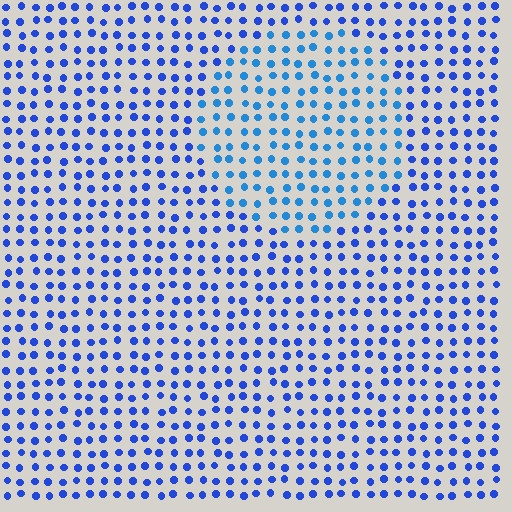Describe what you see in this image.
The image is filled with small blue elements in a uniform arrangement. A circle-shaped region is visible where the elements are tinted to a slightly different hue, forming a subtle color boundary.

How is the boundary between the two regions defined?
The boundary is defined purely by a slight shift in hue (about 22 degrees). Spacing, size, and orientation are identical on both sides.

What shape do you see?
I see a circle.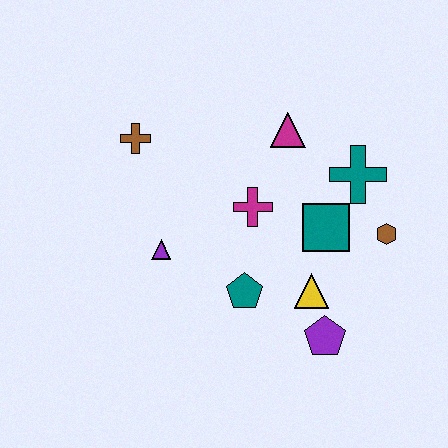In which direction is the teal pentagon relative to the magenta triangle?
The teal pentagon is below the magenta triangle.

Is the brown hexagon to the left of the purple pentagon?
No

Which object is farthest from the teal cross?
The brown cross is farthest from the teal cross.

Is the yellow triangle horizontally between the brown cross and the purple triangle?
No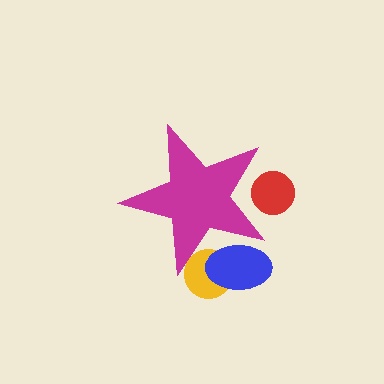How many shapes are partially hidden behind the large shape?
3 shapes are partially hidden.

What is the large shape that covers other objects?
A magenta star.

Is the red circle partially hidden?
Yes, the red circle is partially hidden behind the magenta star.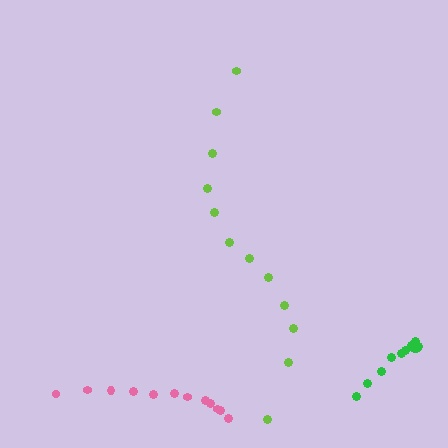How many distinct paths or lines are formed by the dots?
There are 3 distinct paths.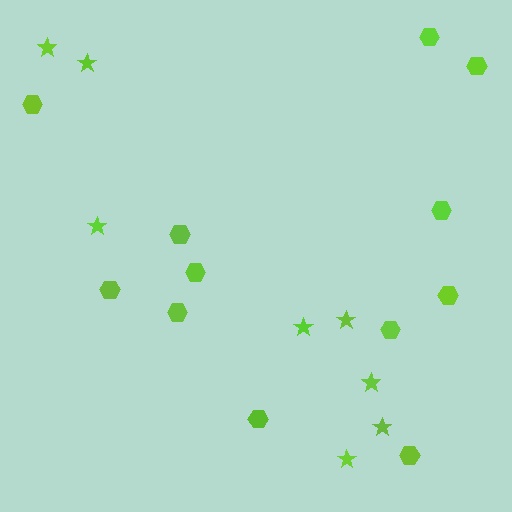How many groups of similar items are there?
There are 2 groups: one group of stars (8) and one group of hexagons (12).